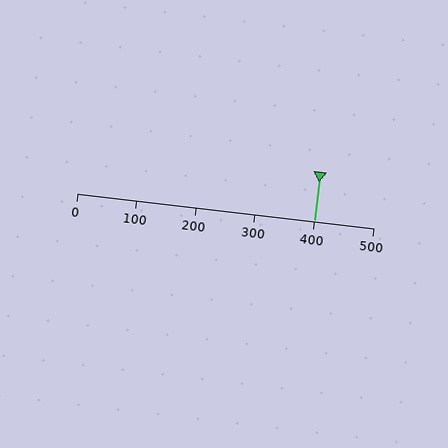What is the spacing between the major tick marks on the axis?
The major ticks are spaced 100 apart.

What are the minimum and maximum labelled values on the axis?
The axis runs from 0 to 500.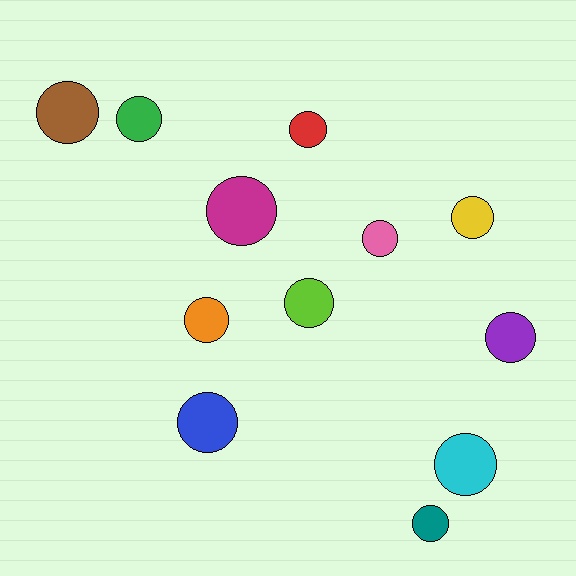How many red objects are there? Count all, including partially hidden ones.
There is 1 red object.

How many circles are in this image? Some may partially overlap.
There are 12 circles.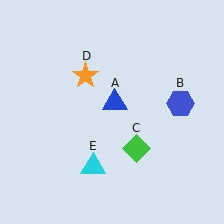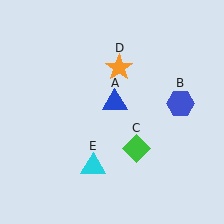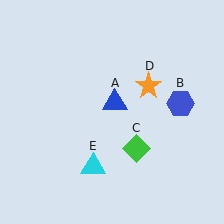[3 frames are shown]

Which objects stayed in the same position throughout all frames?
Blue triangle (object A) and blue hexagon (object B) and green diamond (object C) and cyan triangle (object E) remained stationary.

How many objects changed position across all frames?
1 object changed position: orange star (object D).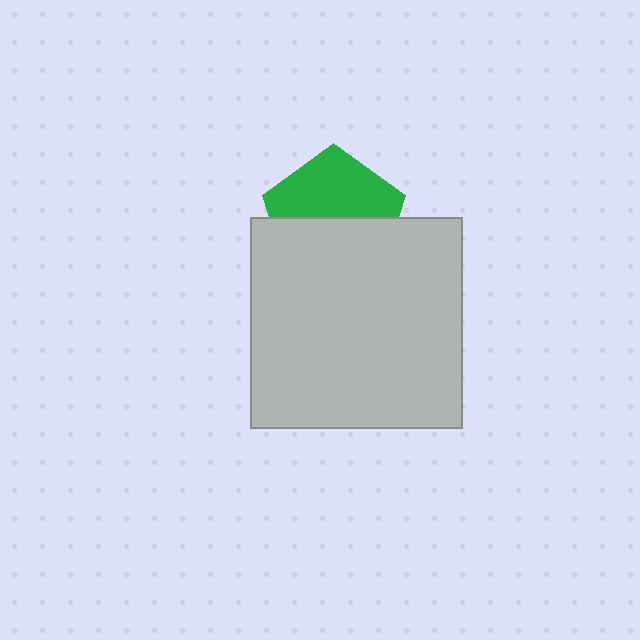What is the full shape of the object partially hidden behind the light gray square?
The partially hidden object is a green pentagon.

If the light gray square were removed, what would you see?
You would see the complete green pentagon.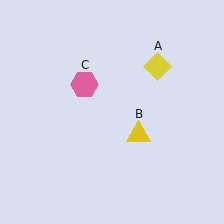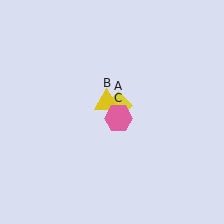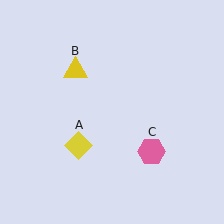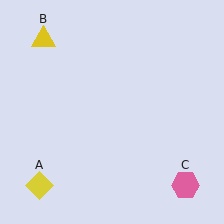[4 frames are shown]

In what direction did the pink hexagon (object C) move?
The pink hexagon (object C) moved down and to the right.